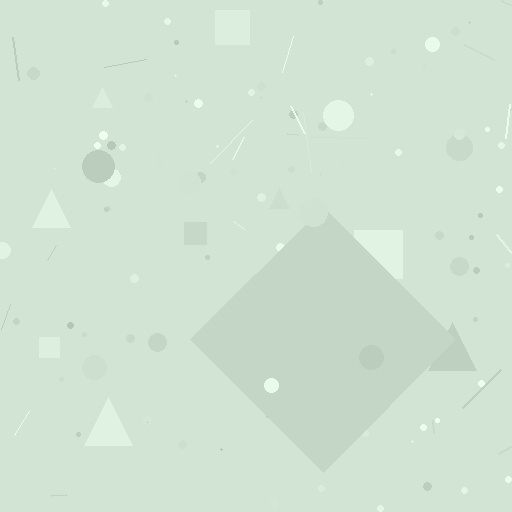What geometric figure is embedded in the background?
A diamond is embedded in the background.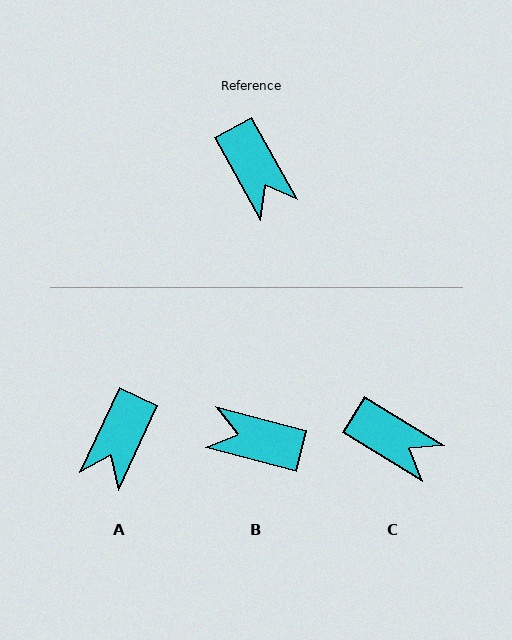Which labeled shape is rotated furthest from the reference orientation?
B, about 133 degrees away.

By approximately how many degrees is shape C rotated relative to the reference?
Approximately 30 degrees counter-clockwise.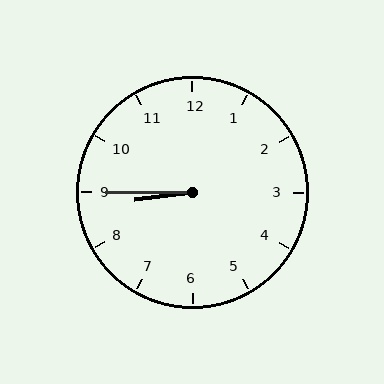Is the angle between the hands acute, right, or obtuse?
It is acute.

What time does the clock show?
8:45.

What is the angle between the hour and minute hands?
Approximately 8 degrees.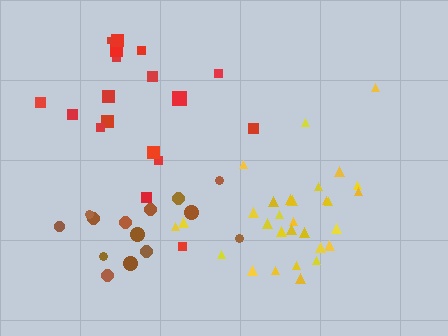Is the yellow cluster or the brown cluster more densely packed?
Yellow.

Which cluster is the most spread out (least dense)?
Red.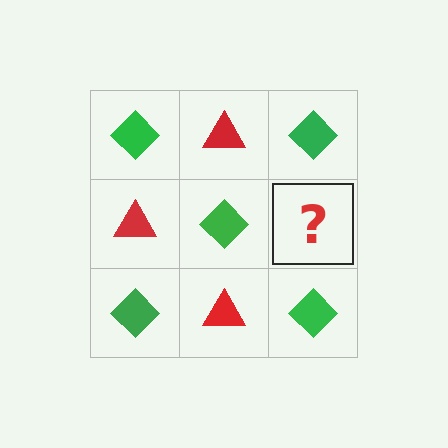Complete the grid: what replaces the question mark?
The question mark should be replaced with a red triangle.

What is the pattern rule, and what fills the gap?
The rule is that it alternates green diamond and red triangle in a checkerboard pattern. The gap should be filled with a red triangle.